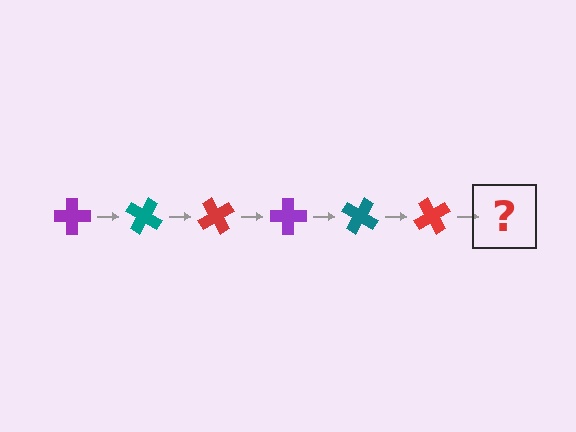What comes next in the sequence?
The next element should be a purple cross, rotated 180 degrees from the start.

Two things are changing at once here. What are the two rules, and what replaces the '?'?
The two rules are that it rotates 30 degrees each step and the color cycles through purple, teal, and red. The '?' should be a purple cross, rotated 180 degrees from the start.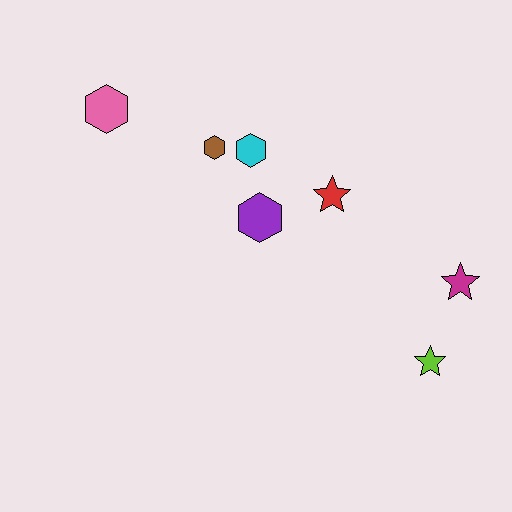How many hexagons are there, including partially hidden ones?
There are 4 hexagons.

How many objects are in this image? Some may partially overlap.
There are 7 objects.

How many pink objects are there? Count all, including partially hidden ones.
There is 1 pink object.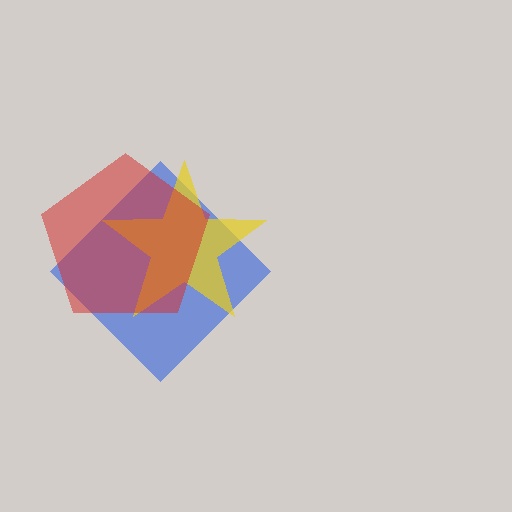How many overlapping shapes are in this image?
There are 3 overlapping shapes in the image.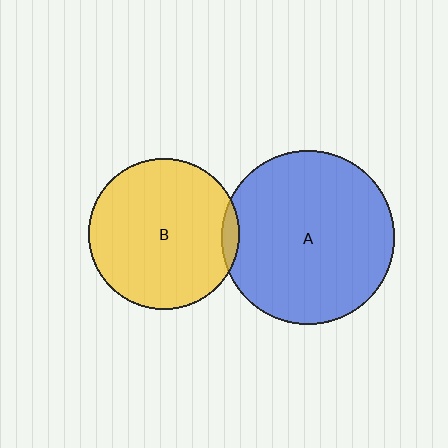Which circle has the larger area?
Circle A (blue).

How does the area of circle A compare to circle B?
Approximately 1.3 times.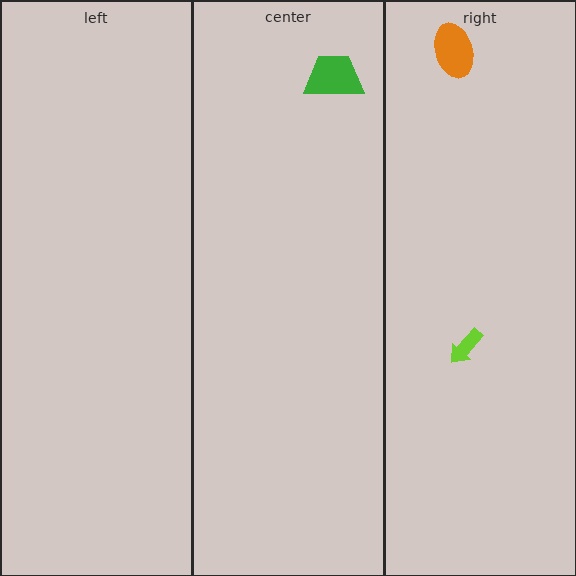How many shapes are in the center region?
1.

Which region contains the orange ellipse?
The right region.